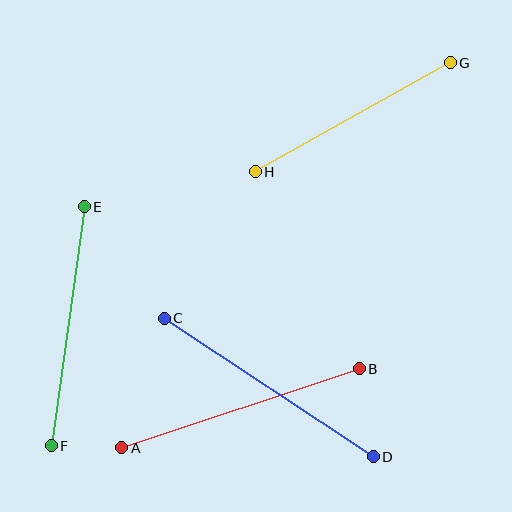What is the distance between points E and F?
The distance is approximately 241 pixels.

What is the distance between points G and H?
The distance is approximately 224 pixels.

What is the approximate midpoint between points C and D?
The midpoint is at approximately (269, 388) pixels.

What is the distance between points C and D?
The distance is approximately 251 pixels.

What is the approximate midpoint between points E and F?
The midpoint is at approximately (68, 326) pixels.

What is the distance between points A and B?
The distance is approximately 250 pixels.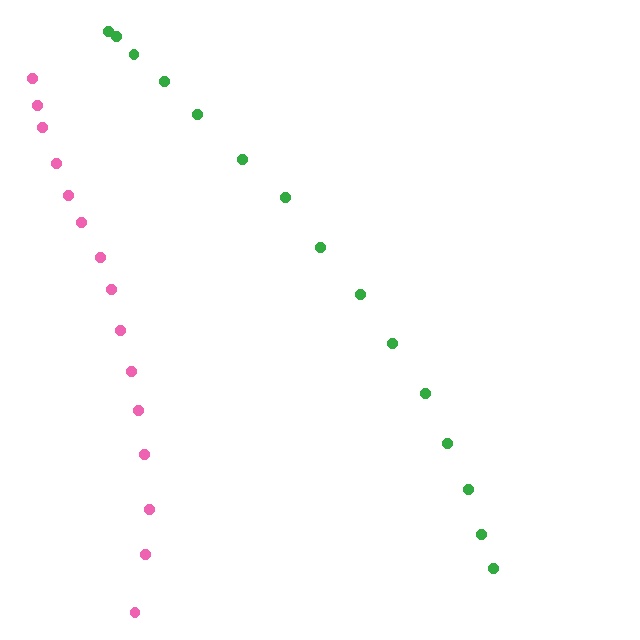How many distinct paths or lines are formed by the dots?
There are 2 distinct paths.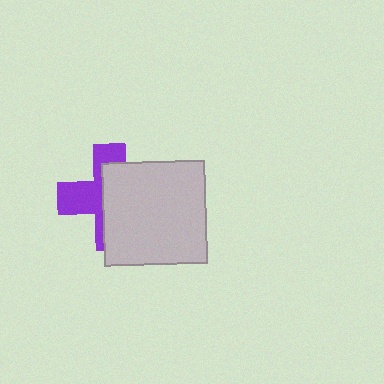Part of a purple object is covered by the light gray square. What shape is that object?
It is a cross.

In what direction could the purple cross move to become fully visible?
The purple cross could move left. That would shift it out from behind the light gray square entirely.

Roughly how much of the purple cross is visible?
A small part of it is visible (roughly 42%).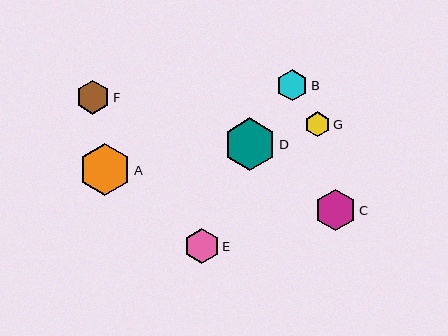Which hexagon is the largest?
Hexagon D is the largest with a size of approximately 53 pixels.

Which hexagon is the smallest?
Hexagon G is the smallest with a size of approximately 25 pixels.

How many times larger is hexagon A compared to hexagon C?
Hexagon A is approximately 1.3 times the size of hexagon C.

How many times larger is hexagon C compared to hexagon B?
Hexagon C is approximately 1.3 times the size of hexagon B.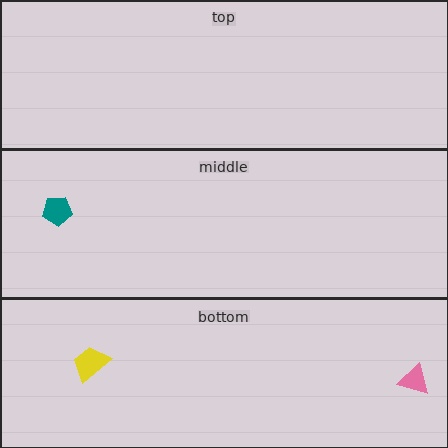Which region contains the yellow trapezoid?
The bottom region.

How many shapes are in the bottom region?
2.